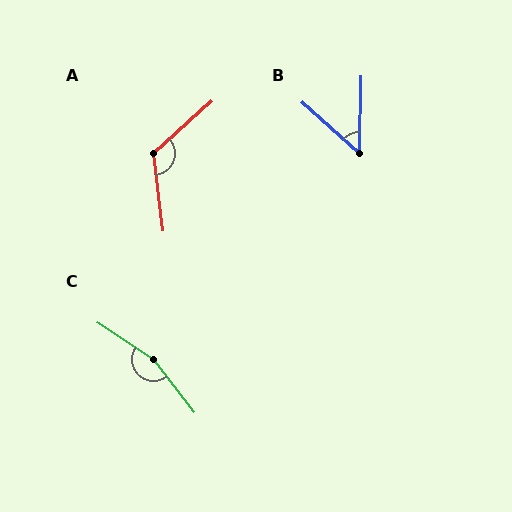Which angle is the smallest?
B, at approximately 50 degrees.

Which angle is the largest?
C, at approximately 161 degrees.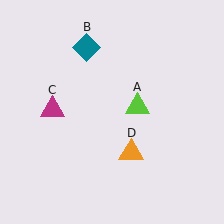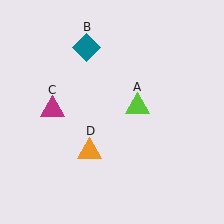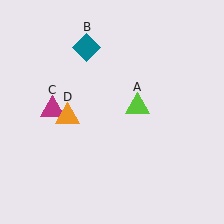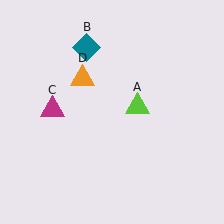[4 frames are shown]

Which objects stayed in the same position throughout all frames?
Lime triangle (object A) and teal diamond (object B) and magenta triangle (object C) remained stationary.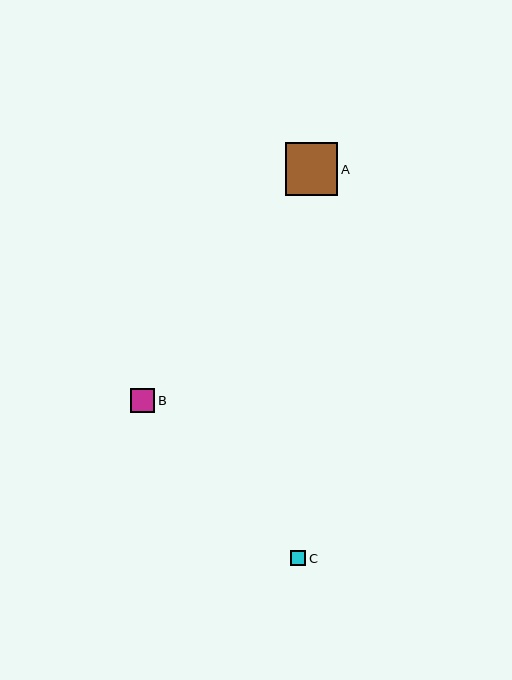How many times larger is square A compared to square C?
Square A is approximately 3.4 times the size of square C.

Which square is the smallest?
Square C is the smallest with a size of approximately 16 pixels.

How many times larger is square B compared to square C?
Square B is approximately 1.5 times the size of square C.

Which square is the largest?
Square A is the largest with a size of approximately 53 pixels.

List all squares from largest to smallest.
From largest to smallest: A, B, C.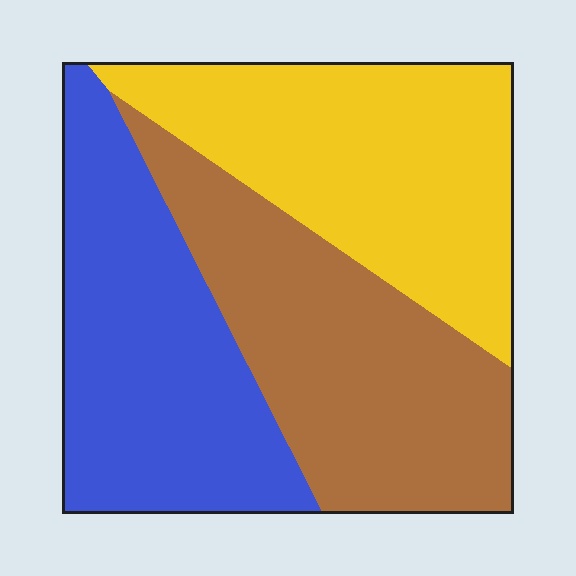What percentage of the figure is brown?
Brown takes up about one third (1/3) of the figure.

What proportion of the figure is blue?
Blue takes up about one third (1/3) of the figure.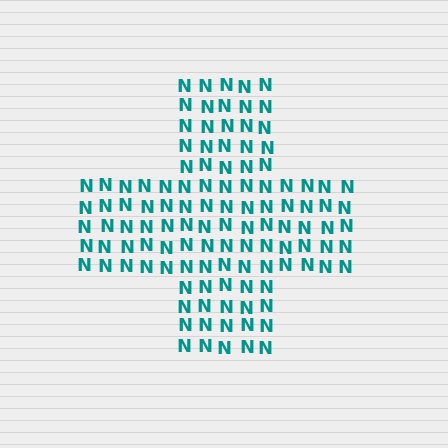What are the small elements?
The small elements are letter N's.